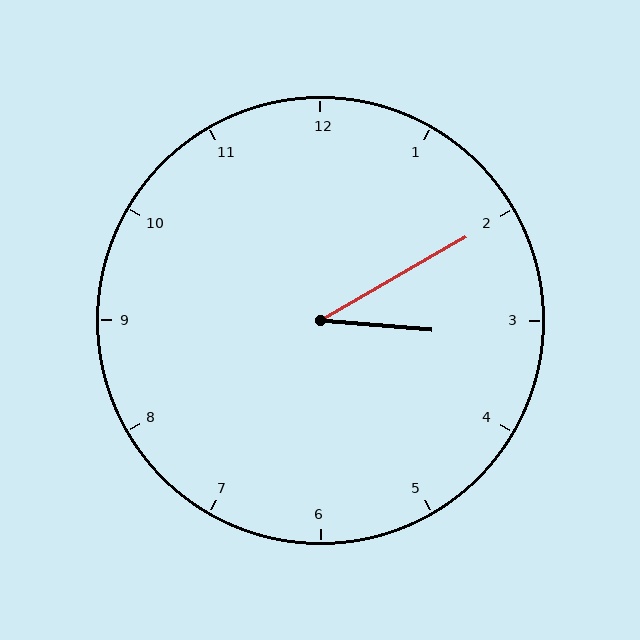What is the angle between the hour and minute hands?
Approximately 35 degrees.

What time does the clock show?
3:10.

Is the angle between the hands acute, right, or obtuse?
It is acute.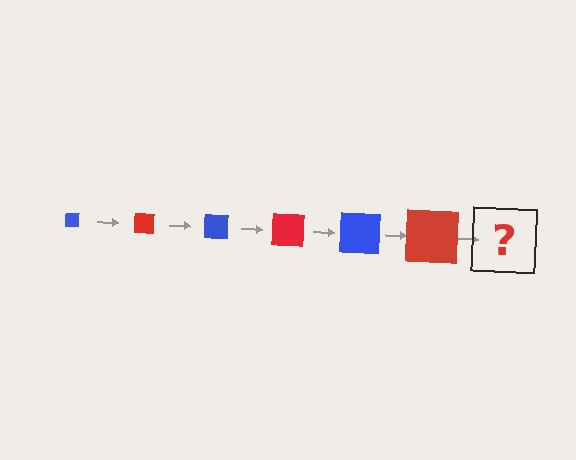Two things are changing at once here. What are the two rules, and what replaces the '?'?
The two rules are that the square grows larger each step and the color cycles through blue and red. The '?' should be a blue square, larger than the previous one.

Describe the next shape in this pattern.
It should be a blue square, larger than the previous one.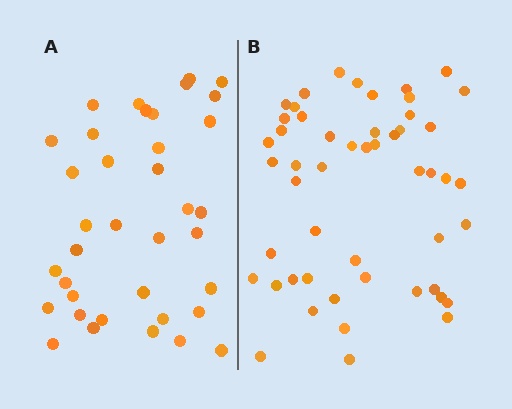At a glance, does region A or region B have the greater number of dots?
Region B (the right region) has more dots.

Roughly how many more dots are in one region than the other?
Region B has approximately 15 more dots than region A.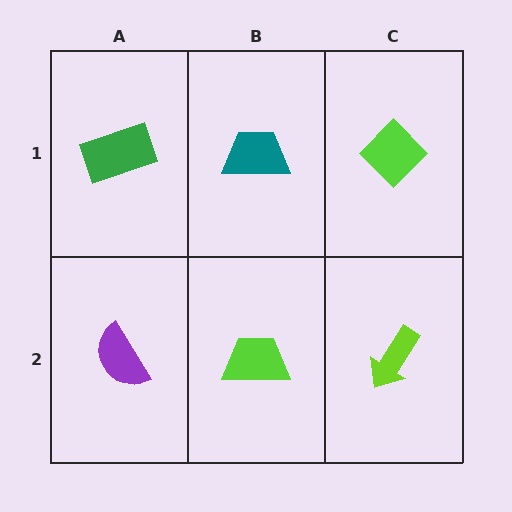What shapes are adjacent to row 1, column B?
A lime trapezoid (row 2, column B), a green rectangle (row 1, column A), a lime diamond (row 1, column C).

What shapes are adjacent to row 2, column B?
A teal trapezoid (row 1, column B), a purple semicircle (row 2, column A), a lime arrow (row 2, column C).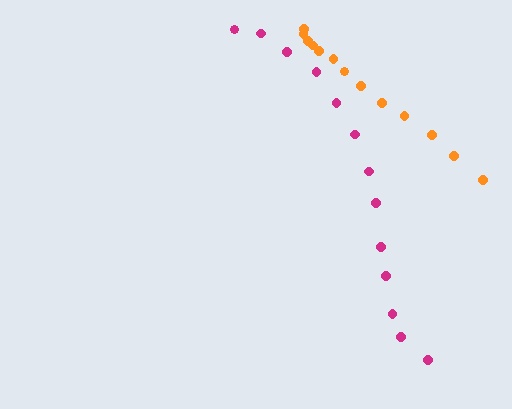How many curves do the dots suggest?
There are 2 distinct paths.